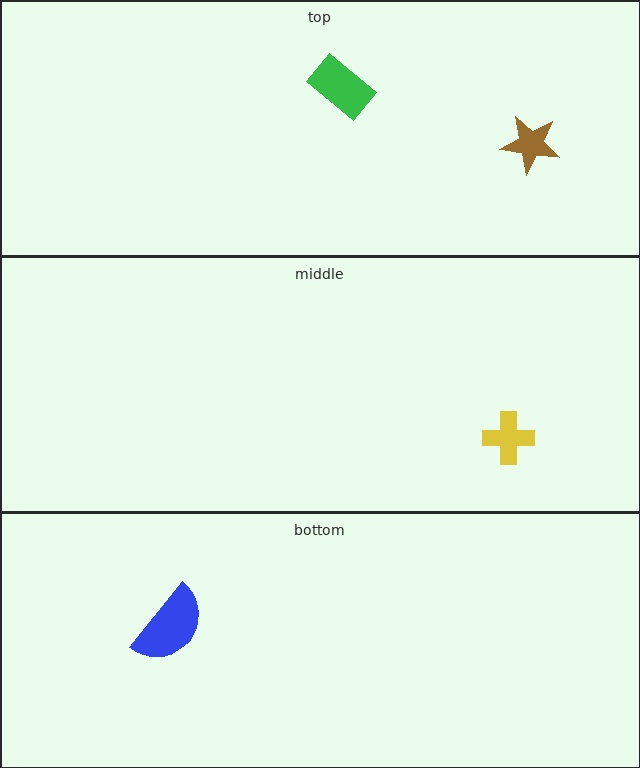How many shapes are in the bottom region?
1.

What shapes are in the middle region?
The yellow cross.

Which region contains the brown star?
The top region.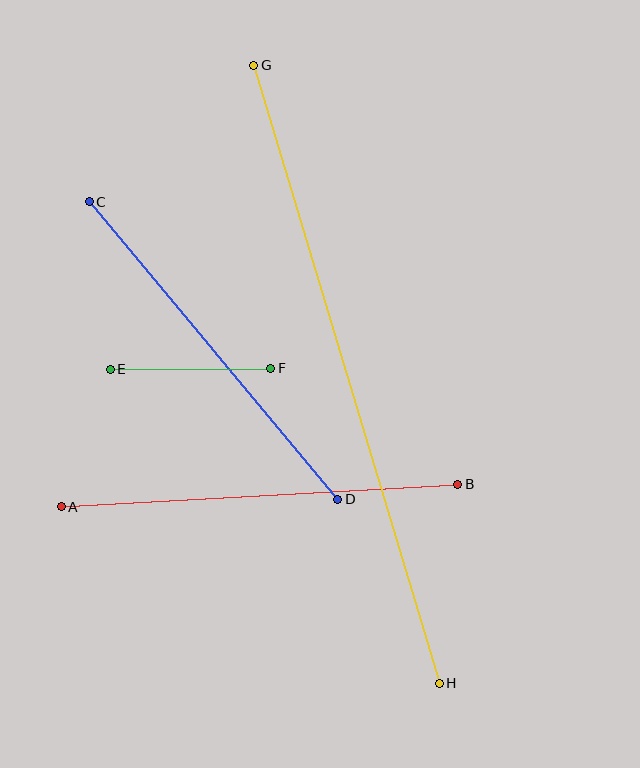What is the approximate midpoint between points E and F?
The midpoint is at approximately (190, 369) pixels.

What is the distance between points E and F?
The distance is approximately 160 pixels.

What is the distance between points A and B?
The distance is approximately 397 pixels.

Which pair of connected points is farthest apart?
Points G and H are farthest apart.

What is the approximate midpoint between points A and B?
The midpoint is at approximately (260, 495) pixels.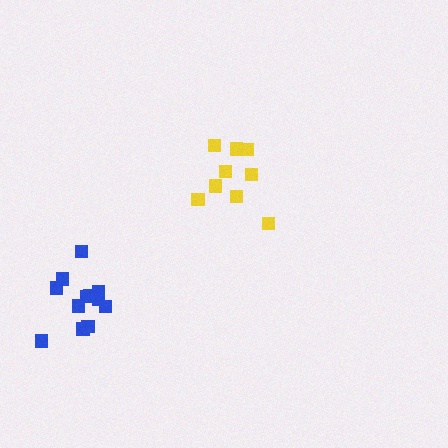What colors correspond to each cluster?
The clusters are colored: yellow, blue.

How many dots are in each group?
Group 1: 9 dots, Group 2: 12 dots (21 total).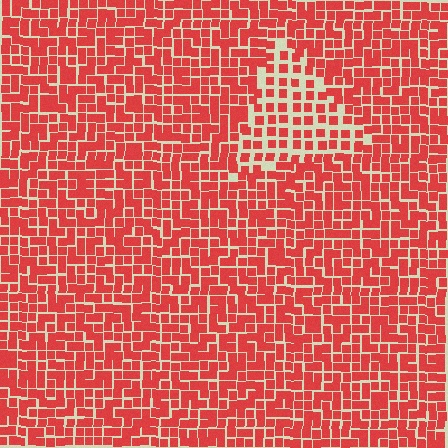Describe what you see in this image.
The image contains small red elements arranged at two different densities. A triangle-shaped region is visible where the elements are less densely packed than the surrounding area.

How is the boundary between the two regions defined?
The boundary is defined by a change in element density (approximately 1.7x ratio). All elements are the same color, size, and shape.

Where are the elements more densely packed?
The elements are more densely packed outside the triangle boundary.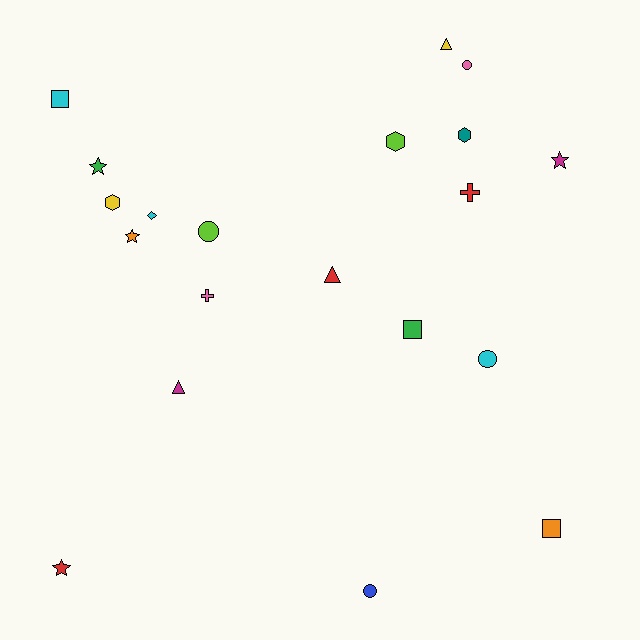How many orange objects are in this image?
There are 2 orange objects.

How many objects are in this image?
There are 20 objects.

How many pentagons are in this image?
There are no pentagons.